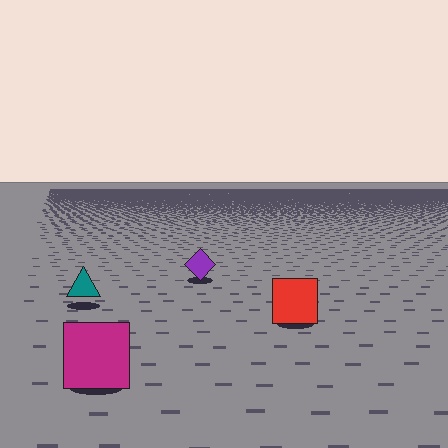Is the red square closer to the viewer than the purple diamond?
Yes. The red square is closer — you can tell from the texture gradient: the ground texture is coarser near it.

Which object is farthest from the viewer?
The purple diamond is farthest from the viewer. It appears smaller and the ground texture around it is denser.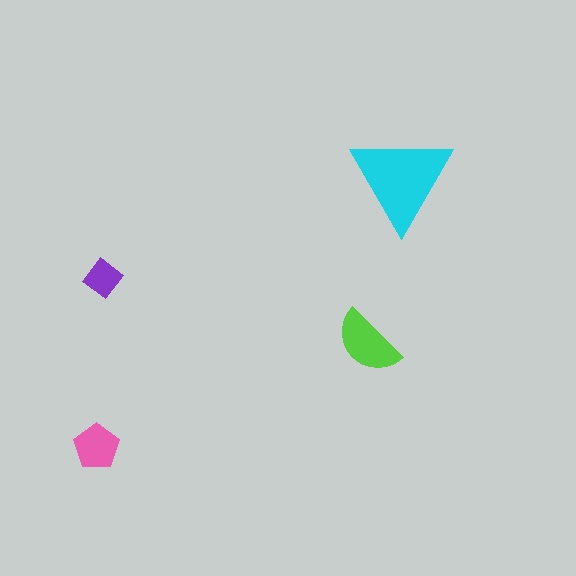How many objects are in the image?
There are 4 objects in the image.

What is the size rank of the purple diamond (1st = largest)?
4th.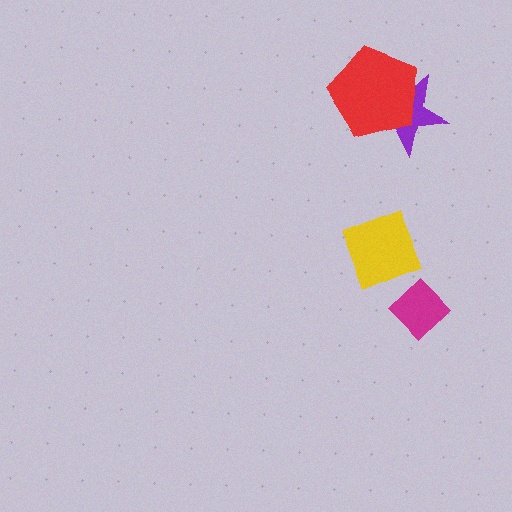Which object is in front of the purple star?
The red pentagon is in front of the purple star.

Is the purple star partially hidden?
Yes, it is partially covered by another shape.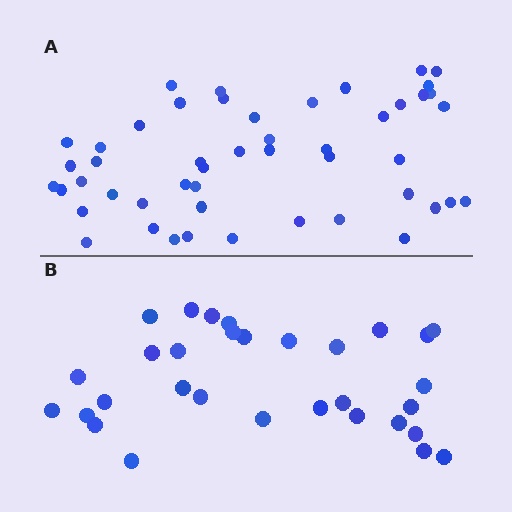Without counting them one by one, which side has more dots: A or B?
Region A (the top region) has more dots.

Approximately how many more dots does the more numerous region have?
Region A has approximately 20 more dots than region B.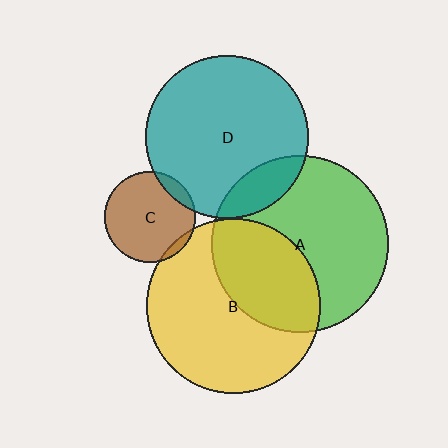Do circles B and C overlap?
Yes.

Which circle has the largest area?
Circle A (green).